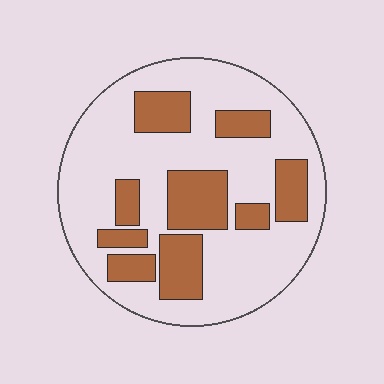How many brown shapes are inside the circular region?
9.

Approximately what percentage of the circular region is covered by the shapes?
Approximately 30%.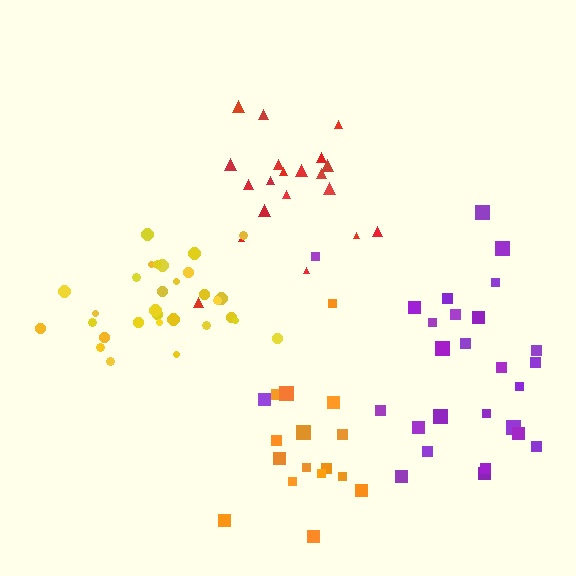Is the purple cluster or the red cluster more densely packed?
Red.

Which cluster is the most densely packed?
Yellow.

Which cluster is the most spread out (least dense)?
Orange.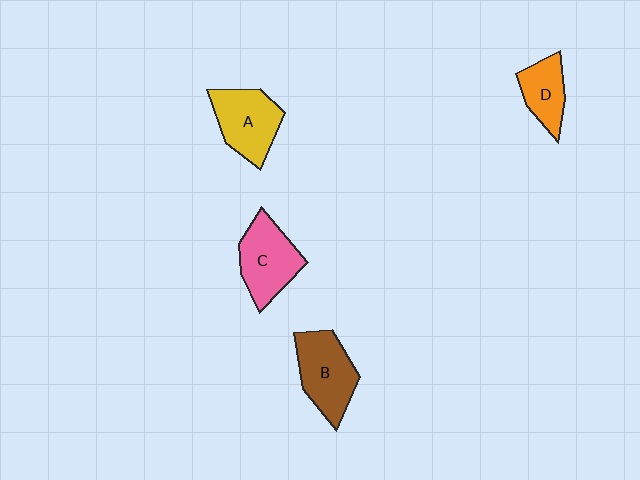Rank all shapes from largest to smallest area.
From largest to smallest: B (brown), C (pink), A (yellow), D (orange).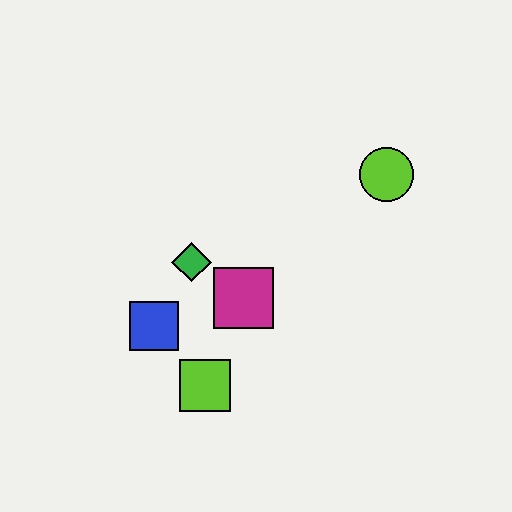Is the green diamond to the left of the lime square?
Yes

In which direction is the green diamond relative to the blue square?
The green diamond is above the blue square.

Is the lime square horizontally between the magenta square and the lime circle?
No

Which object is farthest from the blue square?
The lime circle is farthest from the blue square.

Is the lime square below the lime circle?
Yes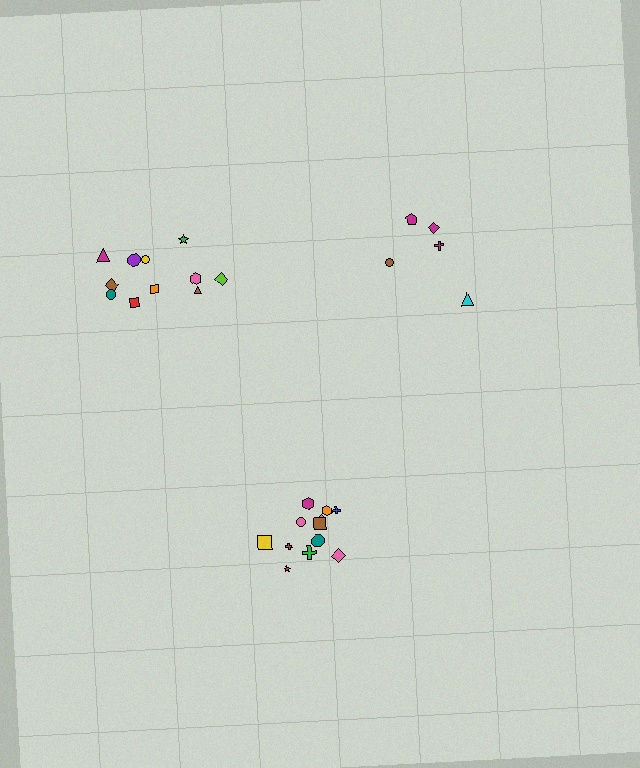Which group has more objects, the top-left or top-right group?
The top-left group.